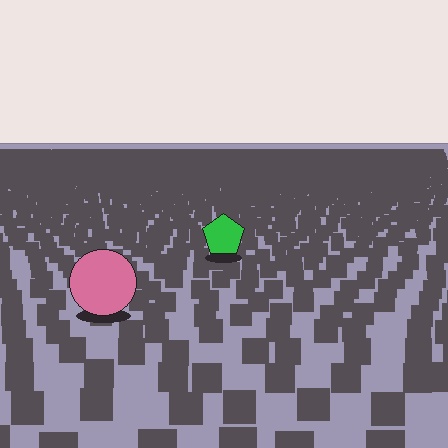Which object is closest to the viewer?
The pink circle is closest. The texture marks near it are larger and more spread out.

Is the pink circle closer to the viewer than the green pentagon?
Yes. The pink circle is closer — you can tell from the texture gradient: the ground texture is coarser near it.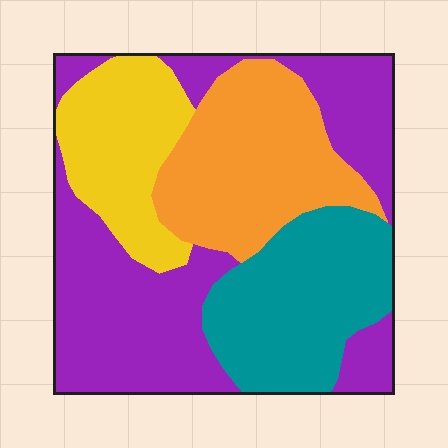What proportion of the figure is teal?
Teal covers about 20% of the figure.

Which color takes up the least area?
Yellow, at roughly 15%.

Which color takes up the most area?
Purple, at roughly 40%.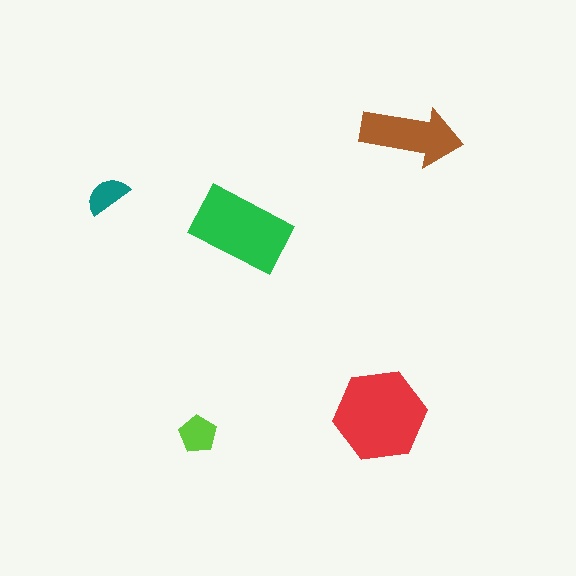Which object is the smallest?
The teal semicircle.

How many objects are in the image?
There are 5 objects in the image.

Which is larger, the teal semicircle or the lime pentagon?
The lime pentagon.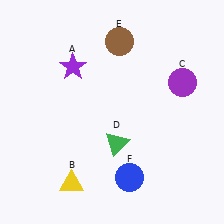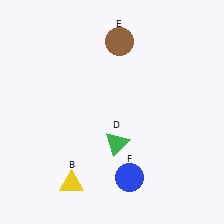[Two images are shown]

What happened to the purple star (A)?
The purple star (A) was removed in Image 2. It was in the top-left area of Image 1.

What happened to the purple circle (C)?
The purple circle (C) was removed in Image 2. It was in the top-right area of Image 1.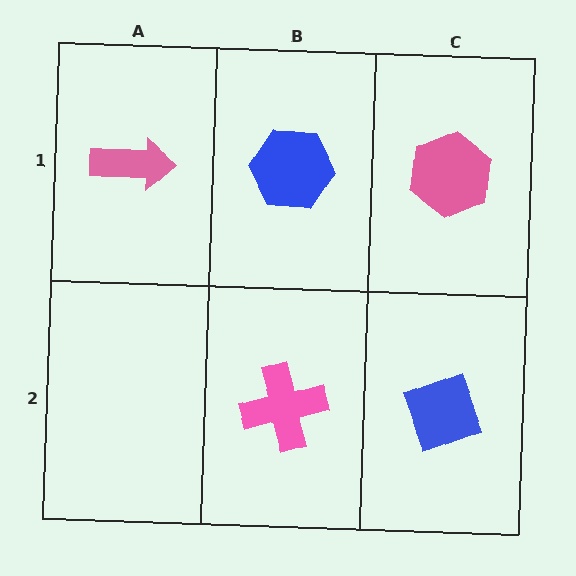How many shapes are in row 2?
2 shapes.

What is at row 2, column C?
A blue diamond.